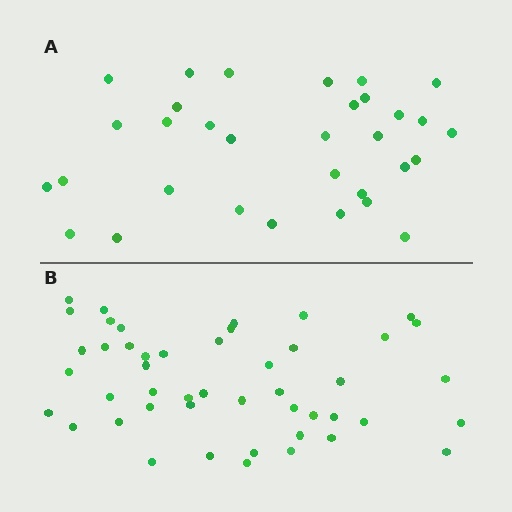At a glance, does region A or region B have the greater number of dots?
Region B (the bottom region) has more dots.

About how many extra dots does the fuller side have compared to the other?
Region B has approximately 15 more dots than region A.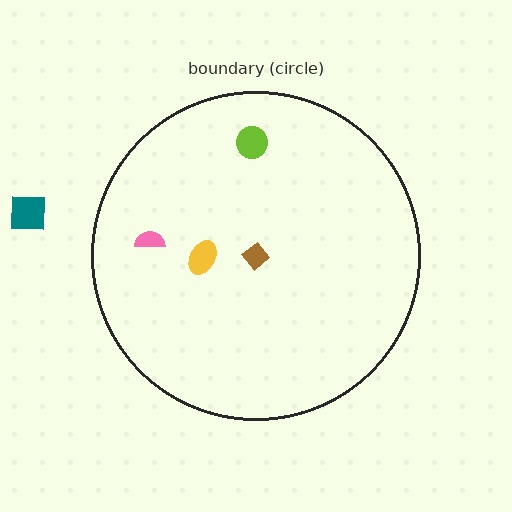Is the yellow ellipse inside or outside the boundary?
Inside.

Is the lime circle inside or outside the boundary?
Inside.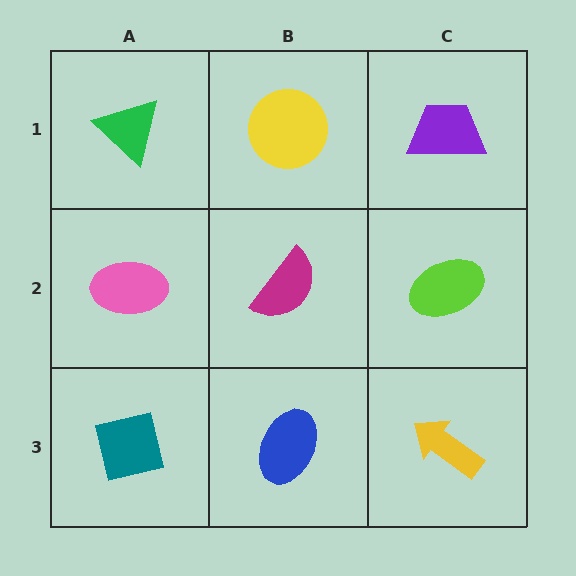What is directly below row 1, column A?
A pink ellipse.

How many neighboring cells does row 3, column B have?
3.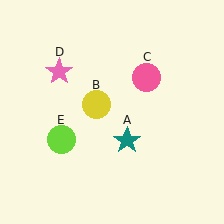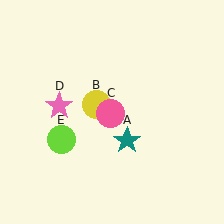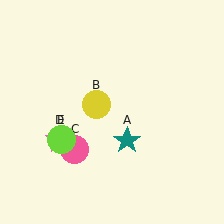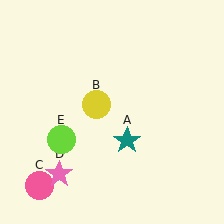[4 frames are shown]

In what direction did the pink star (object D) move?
The pink star (object D) moved down.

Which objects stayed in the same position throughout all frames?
Teal star (object A) and yellow circle (object B) and lime circle (object E) remained stationary.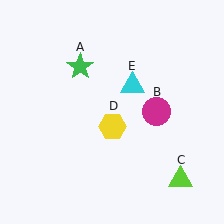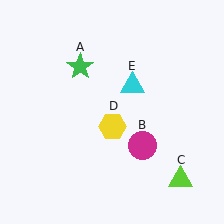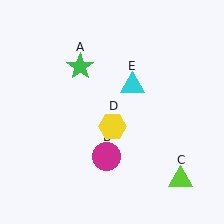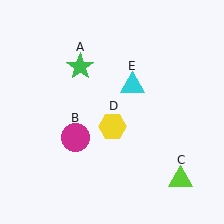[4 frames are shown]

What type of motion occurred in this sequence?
The magenta circle (object B) rotated clockwise around the center of the scene.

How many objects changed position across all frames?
1 object changed position: magenta circle (object B).